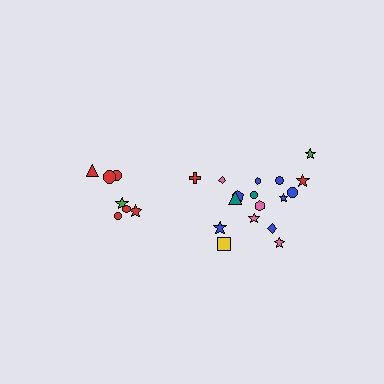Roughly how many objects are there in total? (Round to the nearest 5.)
Roughly 25 objects in total.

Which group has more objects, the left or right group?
The right group.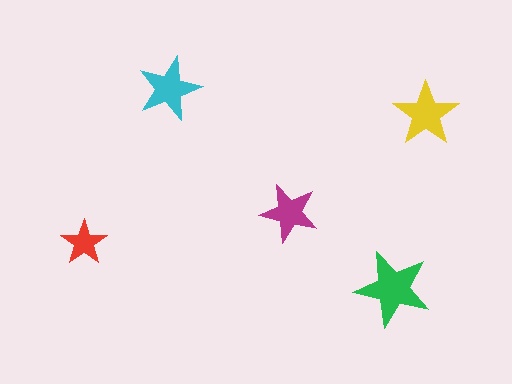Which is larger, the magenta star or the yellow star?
The yellow one.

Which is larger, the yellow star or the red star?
The yellow one.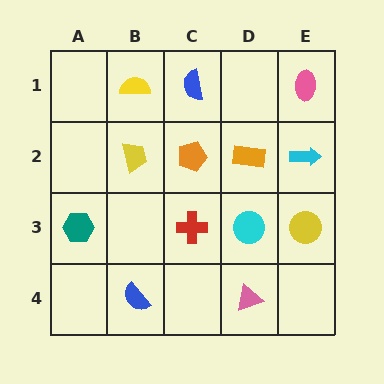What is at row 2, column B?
A yellow trapezoid.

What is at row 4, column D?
A pink triangle.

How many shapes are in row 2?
4 shapes.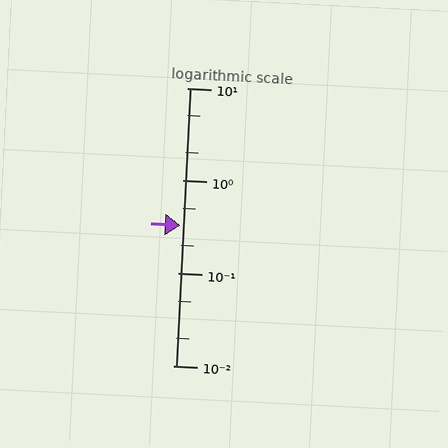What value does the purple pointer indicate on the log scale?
The pointer indicates approximately 0.33.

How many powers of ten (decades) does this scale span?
The scale spans 3 decades, from 0.01 to 10.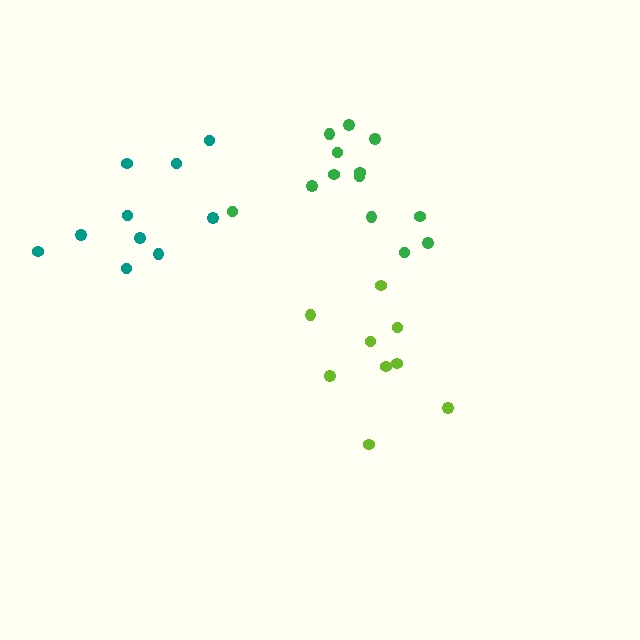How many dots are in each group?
Group 1: 13 dots, Group 2: 9 dots, Group 3: 10 dots (32 total).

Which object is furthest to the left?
The teal cluster is leftmost.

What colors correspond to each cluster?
The clusters are colored: green, lime, teal.